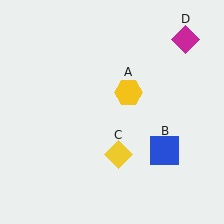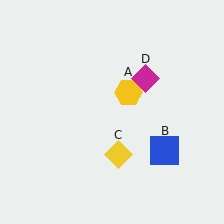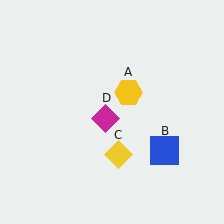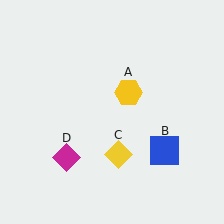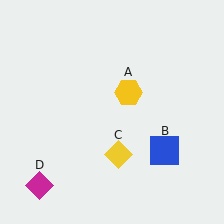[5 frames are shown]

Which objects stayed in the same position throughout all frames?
Yellow hexagon (object A) and blue square (object B) and yellow diamond (object C) remained stationary.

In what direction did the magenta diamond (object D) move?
The magenta diamond (object D) moved down and to the left.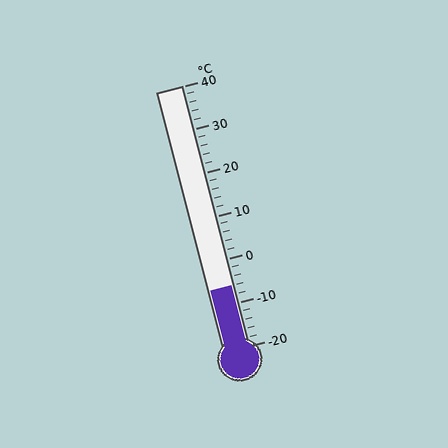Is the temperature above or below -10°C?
The temperature is above -10°C.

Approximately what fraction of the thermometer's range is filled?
The thermometer is filled to approximately 25% of its range.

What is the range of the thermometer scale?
The thermometer scale ranges from -20°C to 40°C.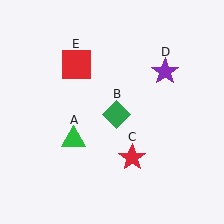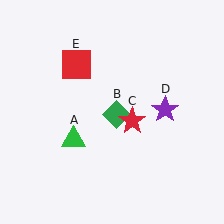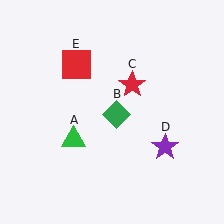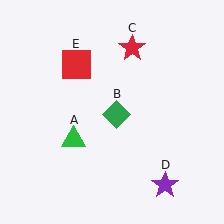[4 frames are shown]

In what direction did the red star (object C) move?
The red star (object C) moved up.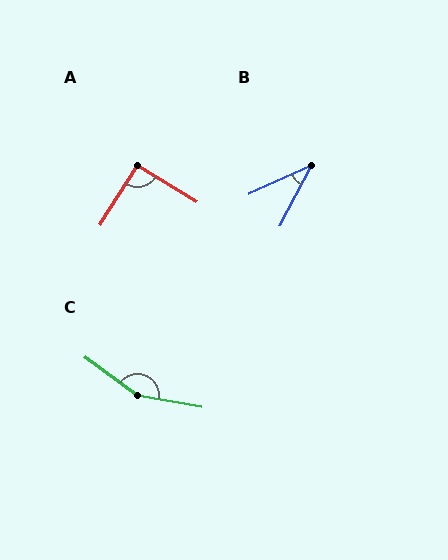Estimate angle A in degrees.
Approximately 91 degrees.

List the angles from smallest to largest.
B (39°), A (91°), C (154°).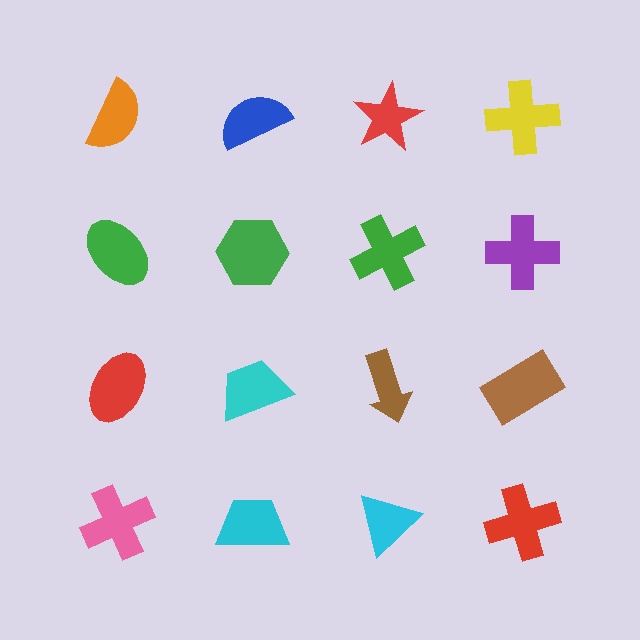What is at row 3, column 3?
A brown arrow.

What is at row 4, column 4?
A red cross.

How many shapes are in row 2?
4 shapes.